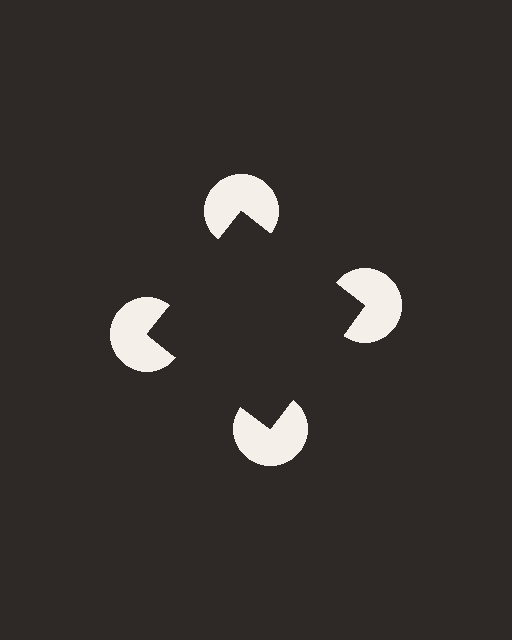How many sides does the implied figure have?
4 sides.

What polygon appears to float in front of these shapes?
An illusory square — its edges are inferred from the aligned wedge cuts in the pac-man discs, not physically drawn.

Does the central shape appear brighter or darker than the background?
It typically appears slightly darker than the background, even though no actual brightness change is drawn.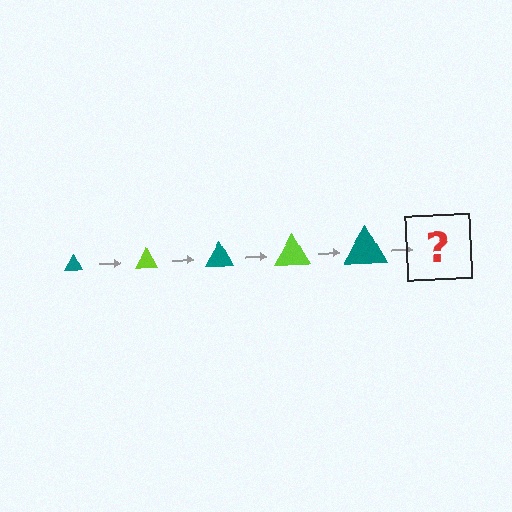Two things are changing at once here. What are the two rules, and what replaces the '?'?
The two rules are that the triangle grows larger each step and the color cycles through teal and lime. The '?' should be a lime triangle, larger than the previous one.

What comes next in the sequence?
The next element should be a lime triangle, larger than the previous one.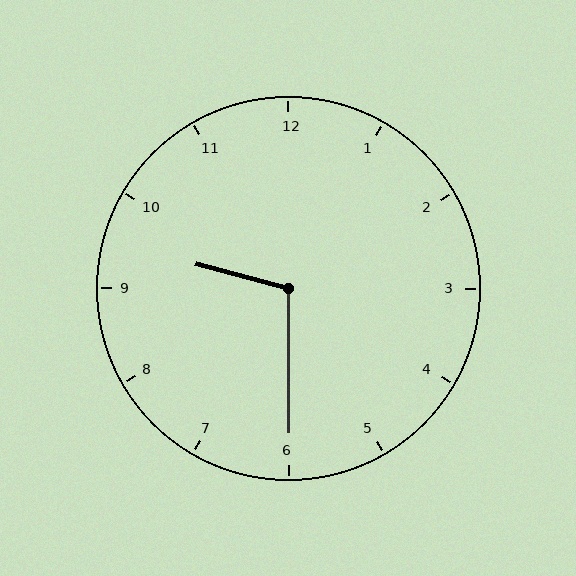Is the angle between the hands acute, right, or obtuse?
It is obtuse.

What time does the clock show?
9:30.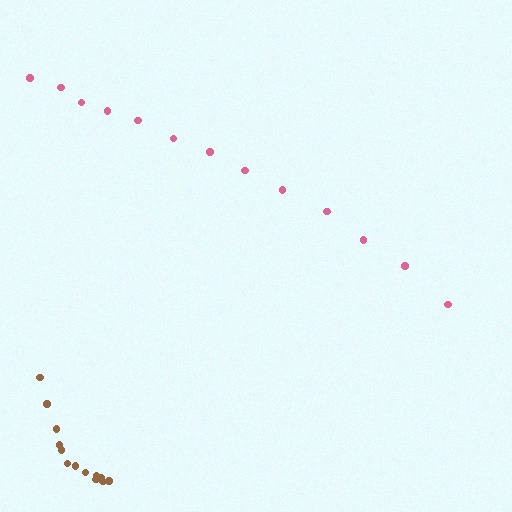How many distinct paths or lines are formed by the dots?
There are 2 distinct paths.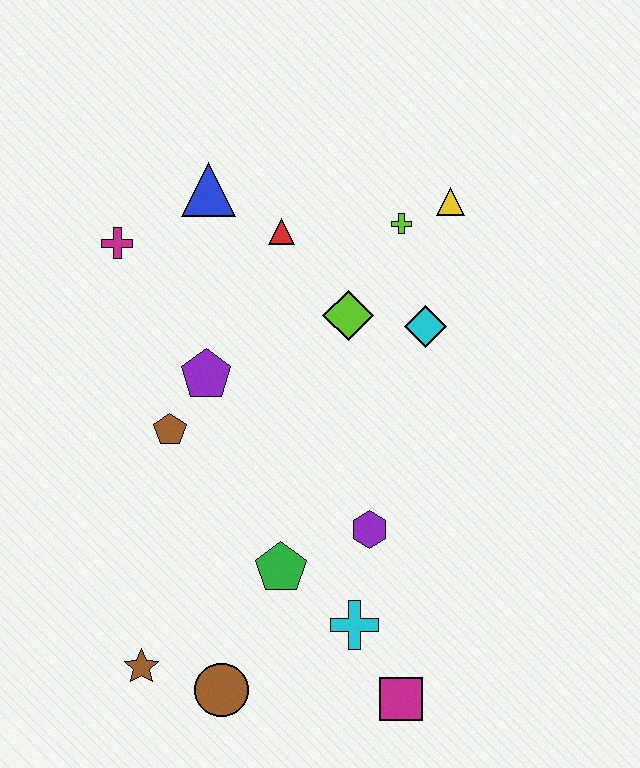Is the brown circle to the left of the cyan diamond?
Yes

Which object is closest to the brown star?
The brown circle is closest to the brown star.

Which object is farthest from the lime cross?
The brown star is farthest from the lime cross.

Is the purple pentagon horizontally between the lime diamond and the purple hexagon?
No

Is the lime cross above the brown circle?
Yes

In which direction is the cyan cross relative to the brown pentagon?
The cyan cross is below the brown pentagon.